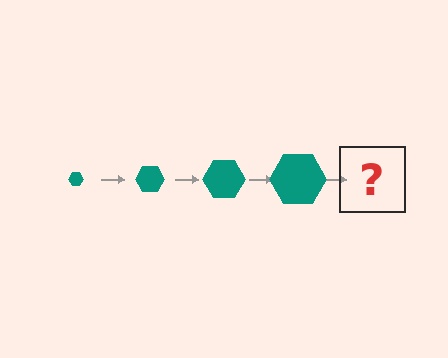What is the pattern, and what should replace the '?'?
The pattern is that the hexagon gets progressively larger each step. The '?' should be a teal hexagon, larger than the previous one.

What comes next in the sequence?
The next element should be a teal hexagon, larger than the previous one.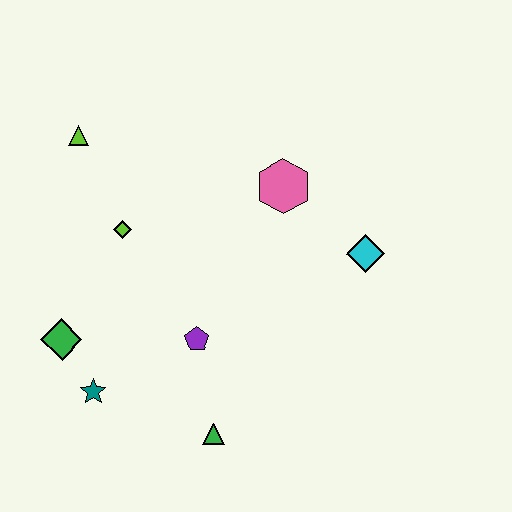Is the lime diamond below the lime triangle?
Yes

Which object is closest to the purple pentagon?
The green triangle is closest to the purple pentagon.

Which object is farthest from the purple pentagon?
The lime triangle is farthest from the purple pentagon.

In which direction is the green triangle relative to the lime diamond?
The green triangle is below the lime diamond.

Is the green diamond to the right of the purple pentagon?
No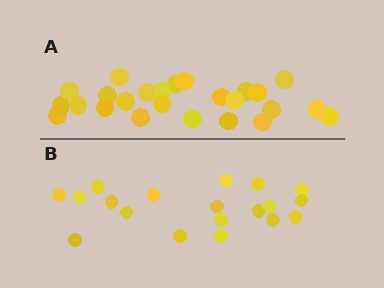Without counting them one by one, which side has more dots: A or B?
Region A (the top region) has more dots.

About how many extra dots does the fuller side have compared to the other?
Region A has about 6 more dots than region B.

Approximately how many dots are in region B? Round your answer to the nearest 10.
About 20 dots. (The exact count is 19, which rounds to 20.)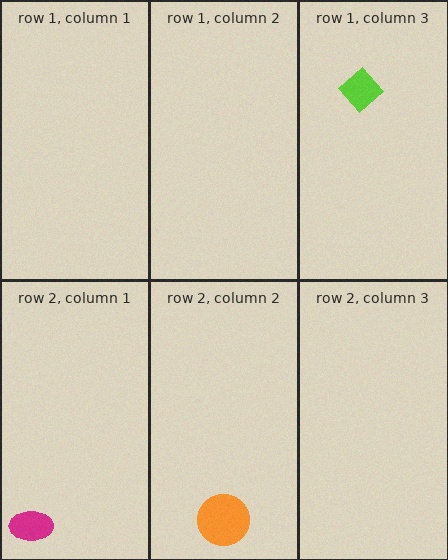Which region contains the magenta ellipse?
The row 2, column 1 region.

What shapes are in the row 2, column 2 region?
The orange circle.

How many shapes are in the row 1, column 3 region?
1.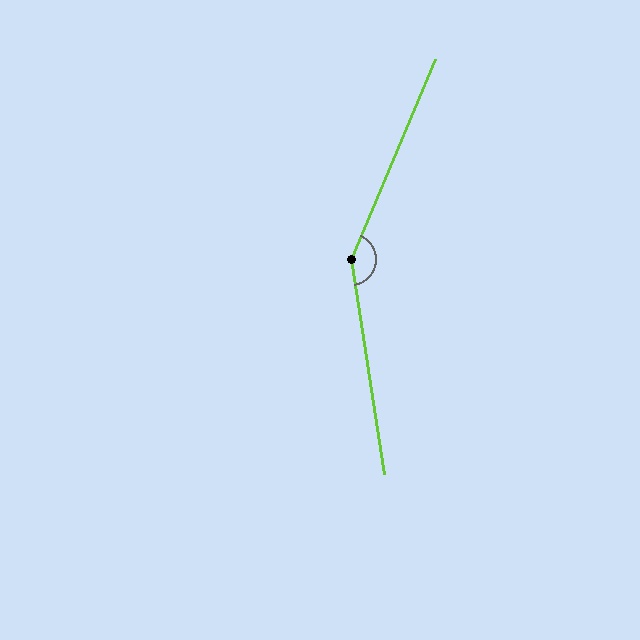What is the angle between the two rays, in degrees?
Approximately 148 degrees.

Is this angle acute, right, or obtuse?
It is obtuse.